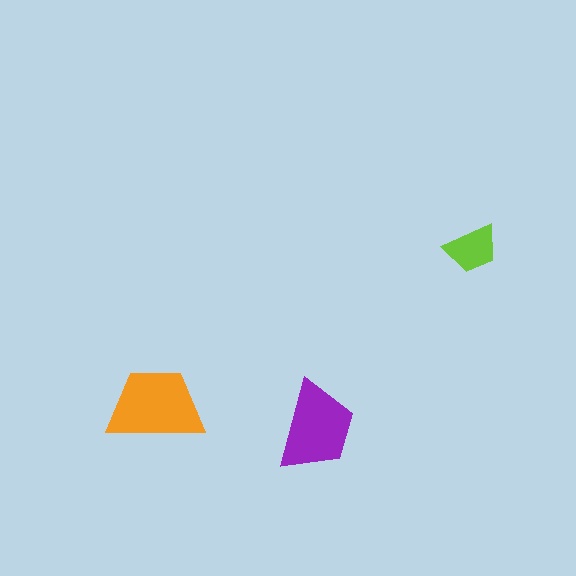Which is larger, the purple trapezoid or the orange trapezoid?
The orange one.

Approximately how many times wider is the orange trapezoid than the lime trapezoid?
About 2 times wider.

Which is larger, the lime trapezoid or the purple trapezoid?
The purple one.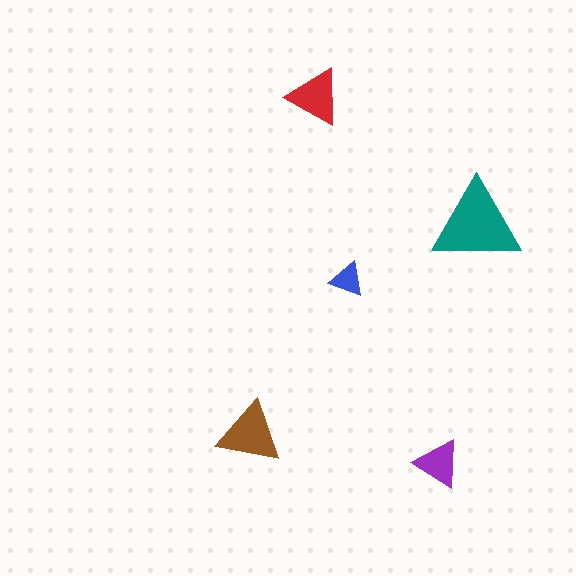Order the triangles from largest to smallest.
the teal one, the brown one, the red one, the purple one, the blue one.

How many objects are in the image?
There are 5 objects in the image.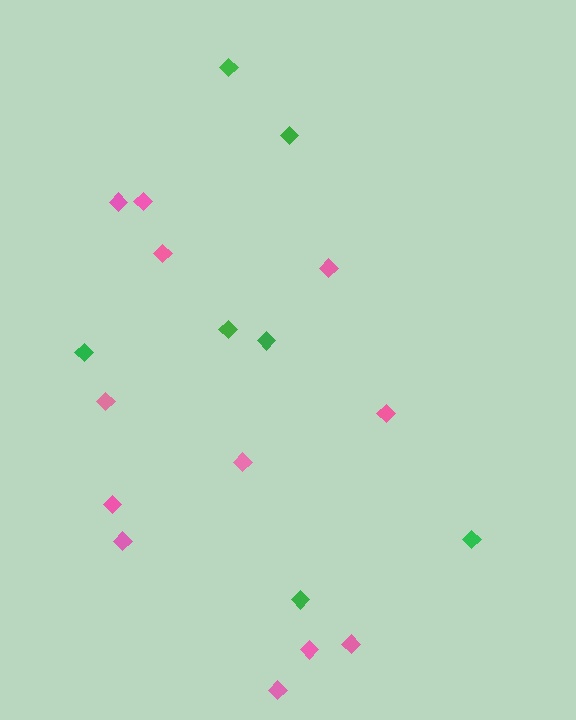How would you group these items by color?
There are 2 groups: one group of green diamonds (7) and one group of pink diamonds (12).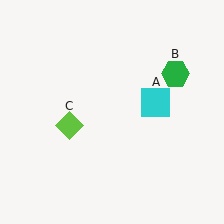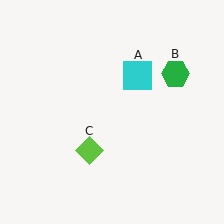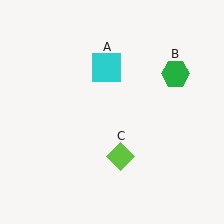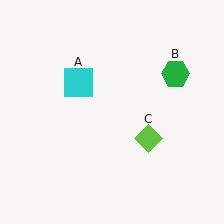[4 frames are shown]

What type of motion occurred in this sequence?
The cyan square (object A), lime diamond (object C) rotated counterclockwise around the center of the scene.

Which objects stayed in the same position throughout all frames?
Green hexagon (object B) remained stationary.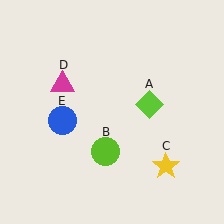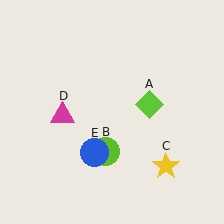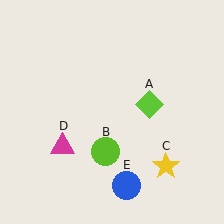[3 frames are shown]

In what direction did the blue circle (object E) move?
The blue circle (object E) moved down and to the right.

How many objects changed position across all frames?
2 objects changed position: magenta triangle (object D), blue circle (object E).